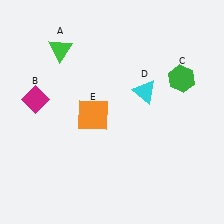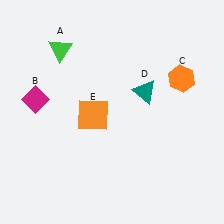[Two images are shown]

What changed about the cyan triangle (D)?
In Image 1, D is cyan. In Image 2, it changed to teal.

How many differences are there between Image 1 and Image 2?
There are 2 differences between the two images.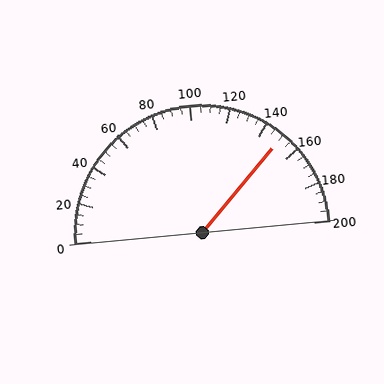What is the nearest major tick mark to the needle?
The nearest major tick mark is 160.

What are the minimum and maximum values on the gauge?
The gauge ranges from 0 to 200.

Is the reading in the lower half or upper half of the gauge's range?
The reading is in the upper half of the range (0 to 200).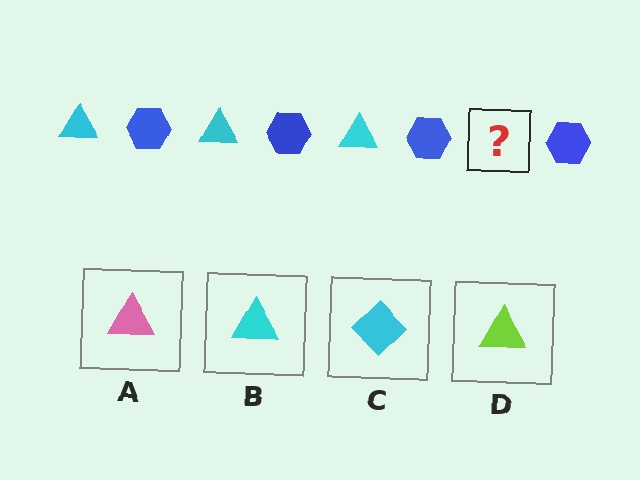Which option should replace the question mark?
Option B.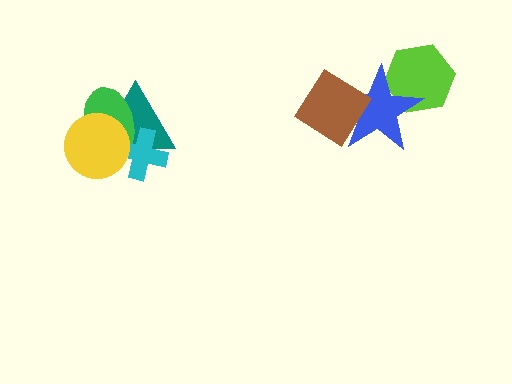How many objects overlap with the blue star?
2 objects overlap with the blue star.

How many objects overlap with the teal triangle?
3 objects overlap with the teal triangle.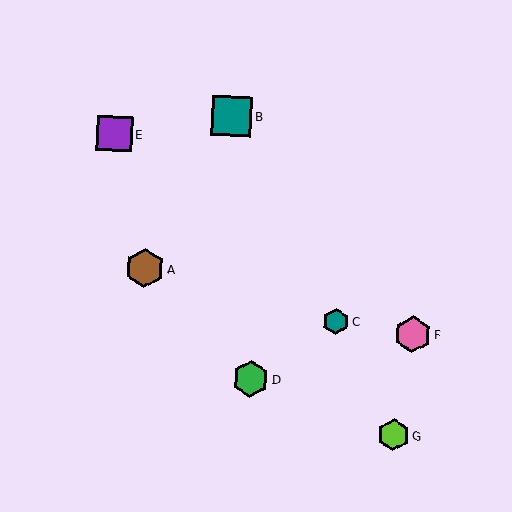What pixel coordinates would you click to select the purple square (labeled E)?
Click at (115, 133) to select the purple square E.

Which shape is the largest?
The teal square (labeled B) is the largest.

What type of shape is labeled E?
Shape E is a purple square.